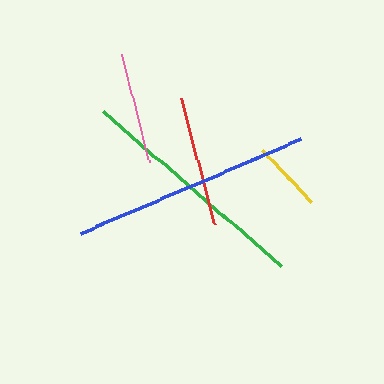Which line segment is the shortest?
The yellow line is the shortest at approximately 71 pixels.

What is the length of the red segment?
The red segment is approximately 130 pixels long.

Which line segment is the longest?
The blue line is the longest at approximately 240 pixels.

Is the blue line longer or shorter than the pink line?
The blue line is longer than the pink line.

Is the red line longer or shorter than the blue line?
The blue line is longer than the red line.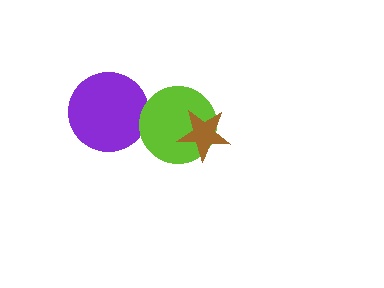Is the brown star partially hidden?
No, no other shape covers it.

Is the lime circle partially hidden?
Yes, it is partially covered by another shape.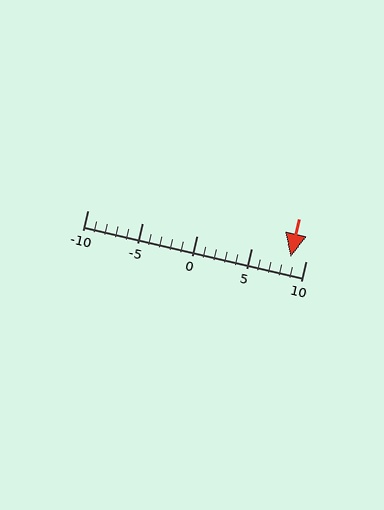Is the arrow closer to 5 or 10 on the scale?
The arrow is closer to 10.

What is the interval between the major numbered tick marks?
The major tick marks are spaced 5 units apart.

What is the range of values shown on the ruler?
The ruler shows values from -10 to 10.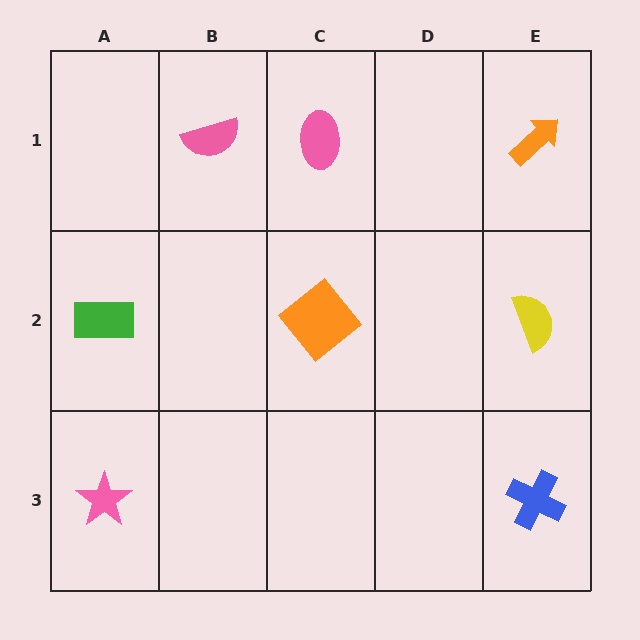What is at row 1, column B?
A pink semicircle.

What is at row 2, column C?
An orange diamond.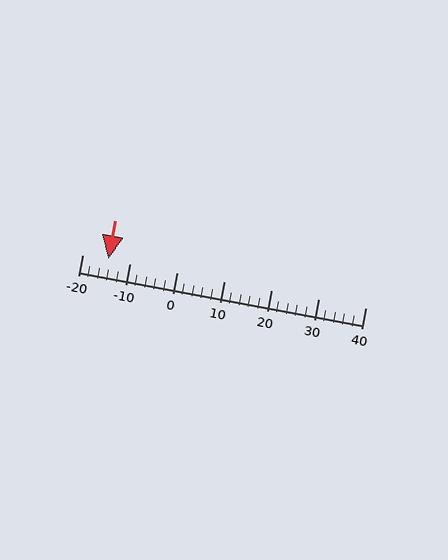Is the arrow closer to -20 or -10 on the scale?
The arrow is closer to -10.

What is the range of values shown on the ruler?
The ruler shows values from -20 to 40.